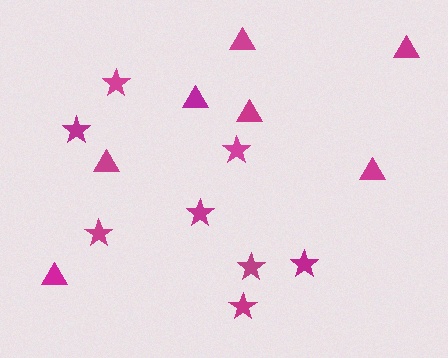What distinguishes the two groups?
There are 2 groups: one group of stars (8) and one group of triangles (7).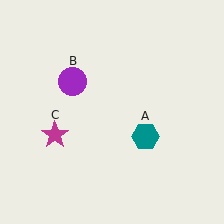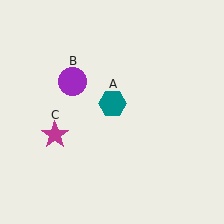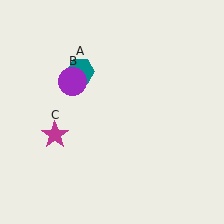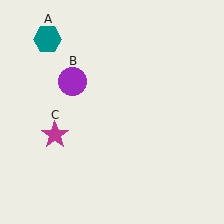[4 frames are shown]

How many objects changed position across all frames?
1 object changed position: teal hexagon (object A).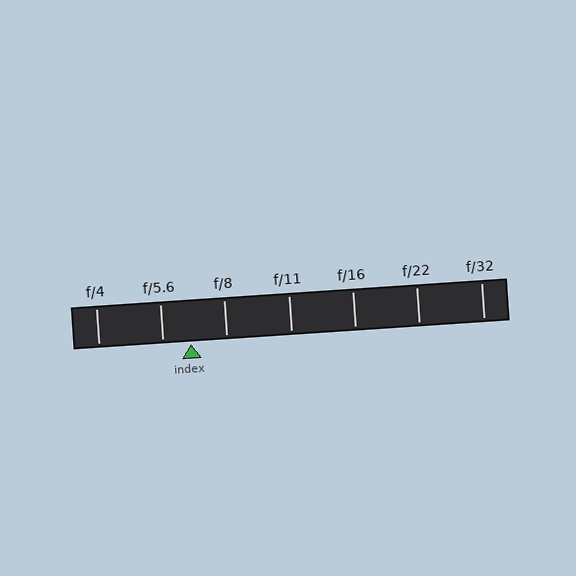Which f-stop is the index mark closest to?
The index mark is closest to f/5.6.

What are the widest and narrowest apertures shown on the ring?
The widest aperture shown is f/4 and the narrowest is f/32.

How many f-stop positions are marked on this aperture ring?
There are 7 f-stop positions marked.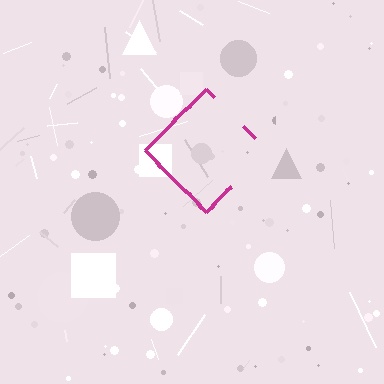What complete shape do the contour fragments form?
The contour fragments form a diamond.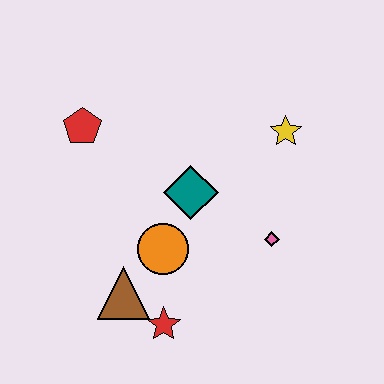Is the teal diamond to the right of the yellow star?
No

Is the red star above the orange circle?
No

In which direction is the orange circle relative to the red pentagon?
The orange circle is below the red pentagon.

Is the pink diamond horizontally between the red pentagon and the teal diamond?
No